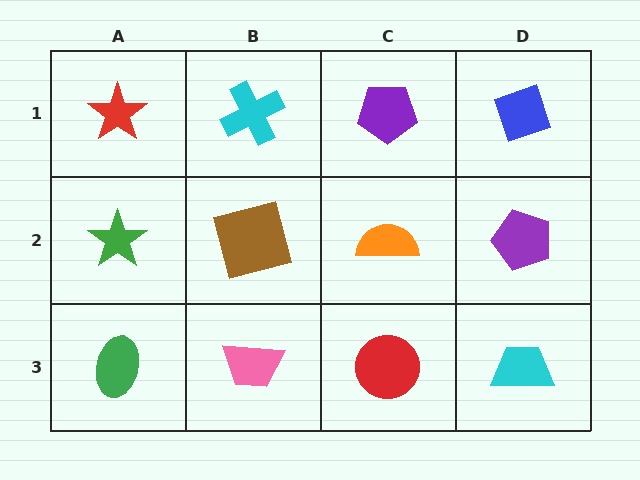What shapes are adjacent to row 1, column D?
A purple pentagon (row 2, column D), a purple pentagon (row 1, column C).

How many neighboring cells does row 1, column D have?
2.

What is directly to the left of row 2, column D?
An orange semicircle.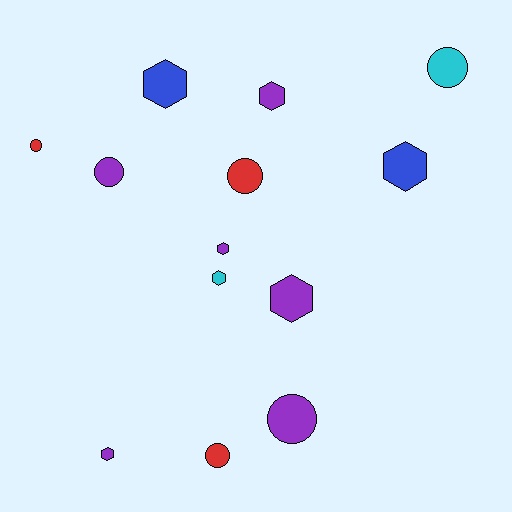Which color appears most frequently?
Purple, with 6 objects.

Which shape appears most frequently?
Hexagon, with 7 objects.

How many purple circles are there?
There are 2 purple circles.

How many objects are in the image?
There are 13 objects.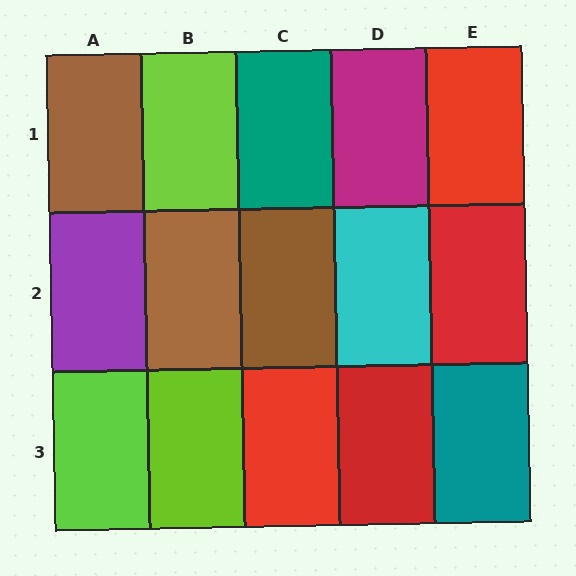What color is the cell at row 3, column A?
Lime.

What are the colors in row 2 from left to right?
Purple, brown, brown, cyan, red.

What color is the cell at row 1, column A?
Brown.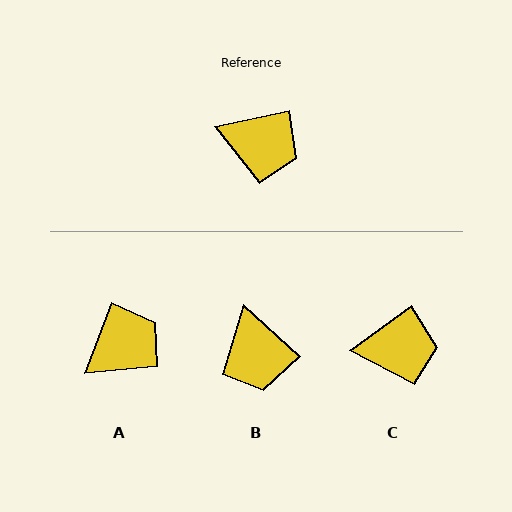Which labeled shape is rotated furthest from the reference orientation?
A, about 57 degrees away.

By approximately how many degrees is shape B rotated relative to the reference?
Approximately 55 degrees clockwise.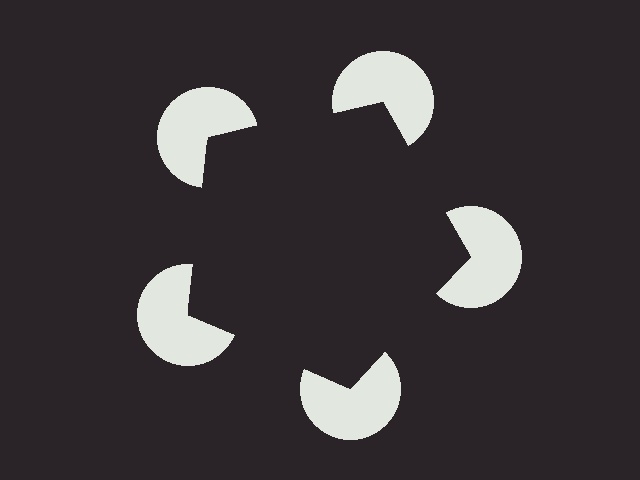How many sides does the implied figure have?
5 sides.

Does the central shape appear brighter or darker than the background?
It typically appears slightly darker than the background, even though no actual brightness change is drawn.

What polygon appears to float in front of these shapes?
An illusory pentagon — its edges are inferred from the aligned wedge cuts in the pac-man discs, not physically drawn.